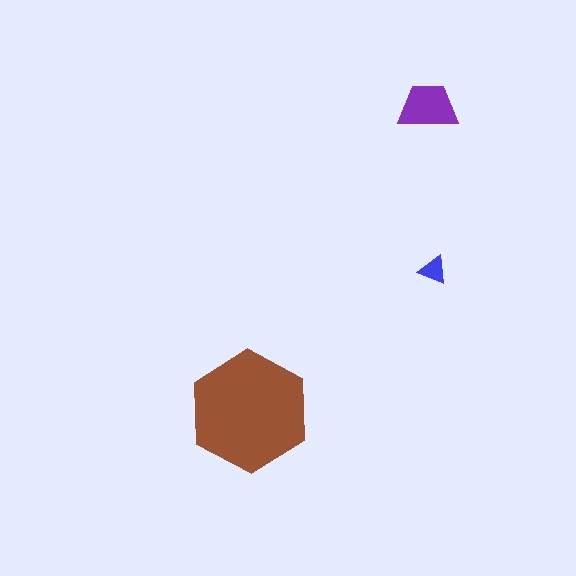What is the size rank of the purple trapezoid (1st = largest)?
2nd.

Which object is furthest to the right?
The blue triangle is rightmost.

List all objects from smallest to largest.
The blue triangle, the purple trapezoid, the brown hexagon.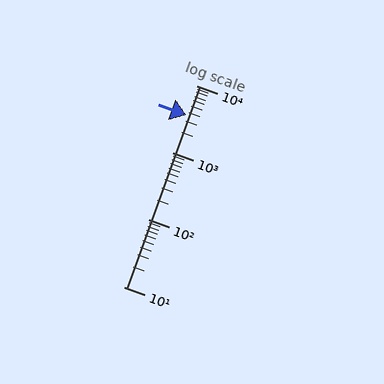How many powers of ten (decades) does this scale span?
The scale spans 3 decades, from 10 to 10000.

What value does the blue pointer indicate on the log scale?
The pointer indicates approximately 3600.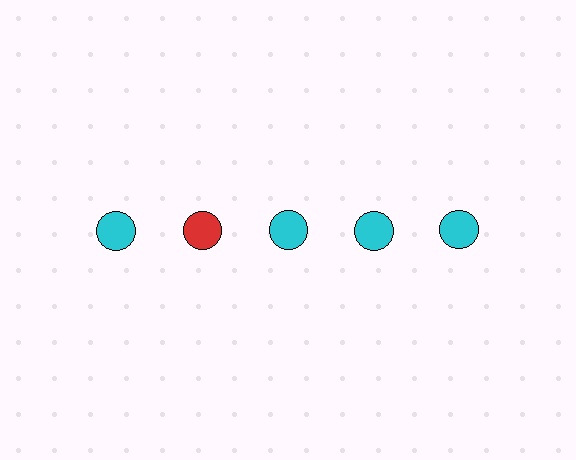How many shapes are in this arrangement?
There are 5 shapes arranged in a grid pattern.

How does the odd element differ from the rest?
It has a different color: red instead of cyan.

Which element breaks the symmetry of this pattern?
The red circle in the top row, second from left column breaks the symmetry. All other shapes are cyan circles.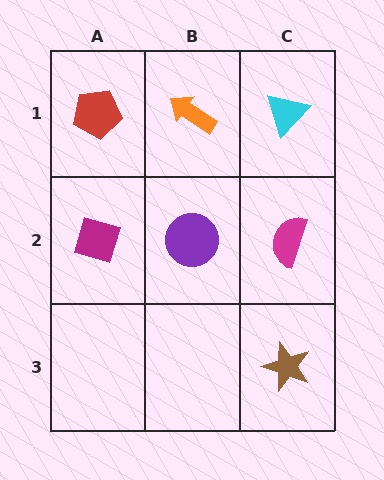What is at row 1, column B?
An orange arrow.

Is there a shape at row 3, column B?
No, that cell is empty.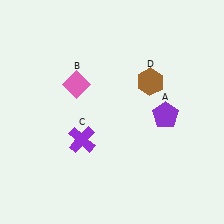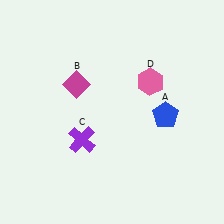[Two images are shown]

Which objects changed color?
A changed from purple to blue. B changed from pink to magenta. D changed from brown to pink.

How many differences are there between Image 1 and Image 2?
There are 3 differences between the two images.